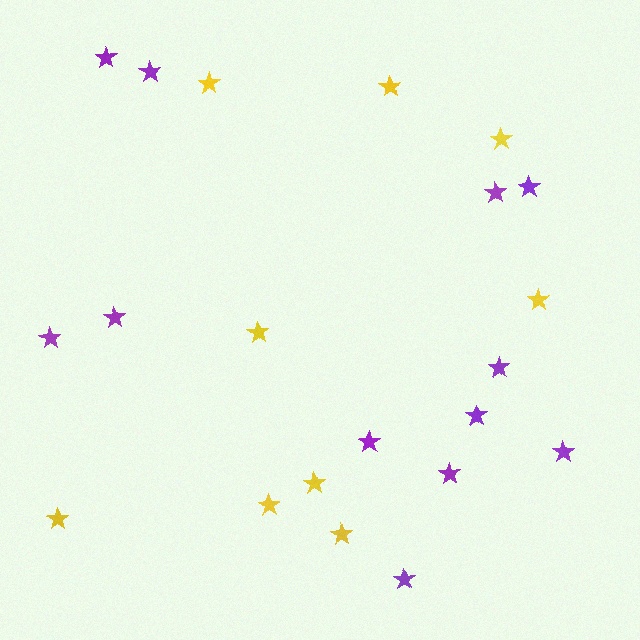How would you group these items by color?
There are 2 groups: one group of yellow stars (9) and one group of purple stars (12).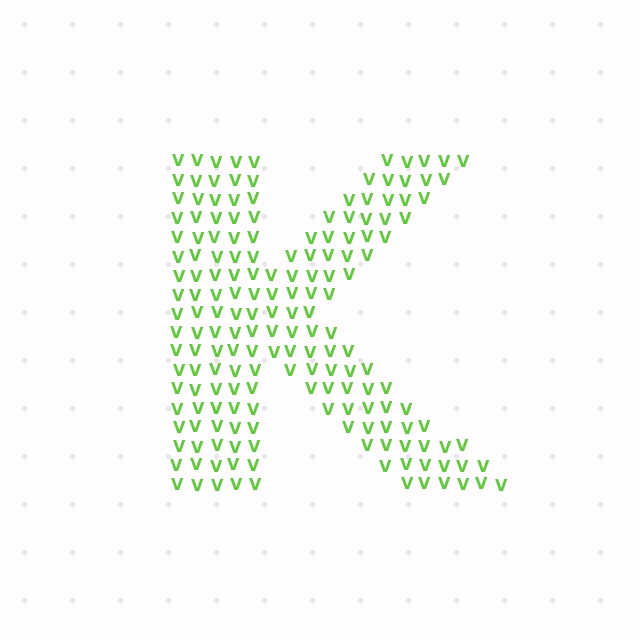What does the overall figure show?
The overall figure shows the letter K.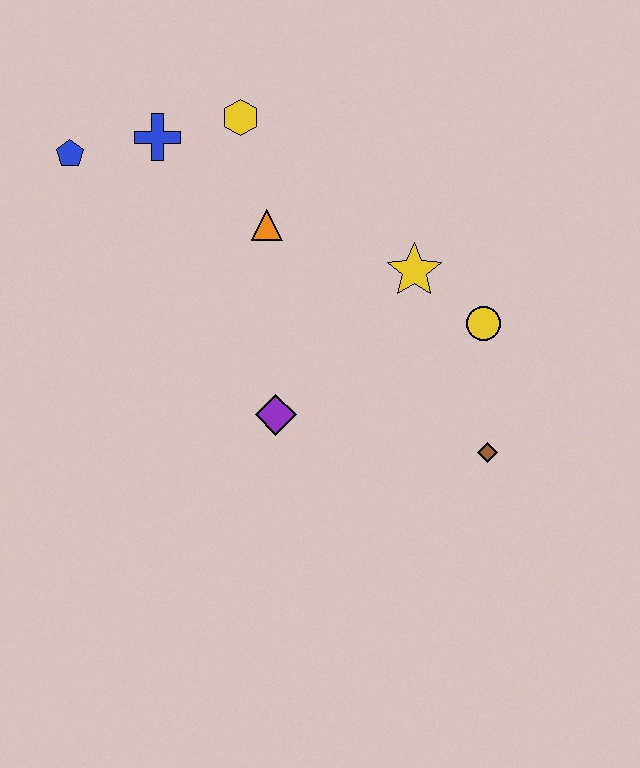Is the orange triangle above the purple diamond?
Yes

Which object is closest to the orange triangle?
The yellow hexagon is closest to the orange triangle.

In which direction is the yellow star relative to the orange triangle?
The yellow star is to the right of the orange triangle.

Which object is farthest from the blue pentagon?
The brown diamond is farthest from the blue pentagon.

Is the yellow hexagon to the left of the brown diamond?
Yes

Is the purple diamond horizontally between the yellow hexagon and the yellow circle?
Yes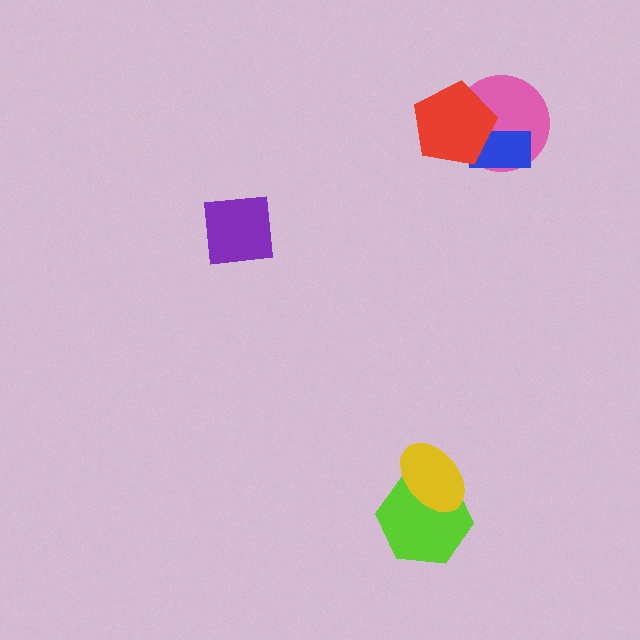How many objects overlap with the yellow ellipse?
1 object overlaps with the yellow ellipse.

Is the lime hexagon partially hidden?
Yes, it is partially covered by another shape.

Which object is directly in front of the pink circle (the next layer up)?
The blue rectangle is directly in front of the pink circle.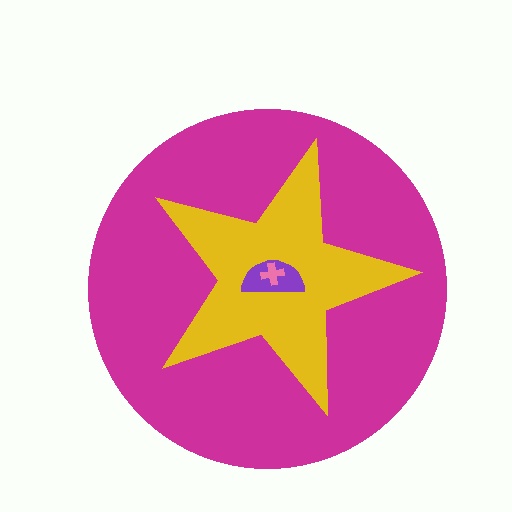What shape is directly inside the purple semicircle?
The pink cross.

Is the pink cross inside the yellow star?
Yes.